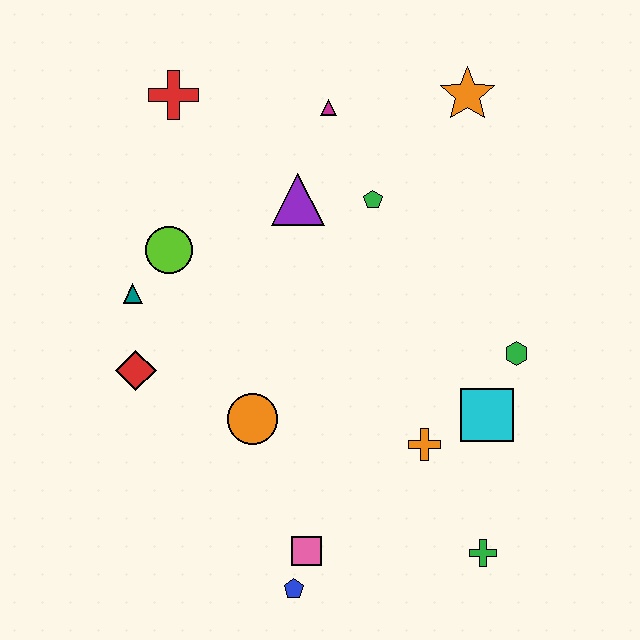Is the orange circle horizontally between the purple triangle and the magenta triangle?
No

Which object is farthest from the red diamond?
The orange star is farthest from the red diamond.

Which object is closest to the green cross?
The orange cross is closest to the green cross.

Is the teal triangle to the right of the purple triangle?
No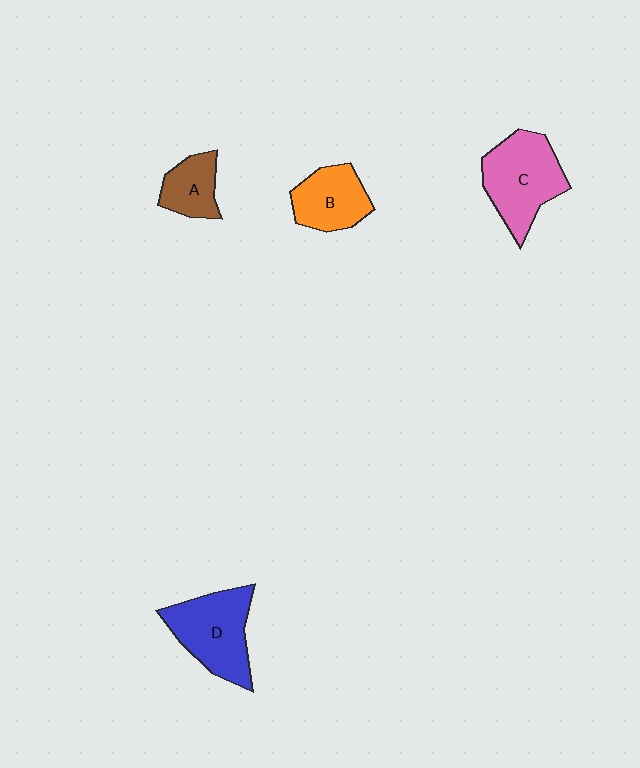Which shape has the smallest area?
Shape A (brown).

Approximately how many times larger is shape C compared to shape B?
Approximately 1.5 times.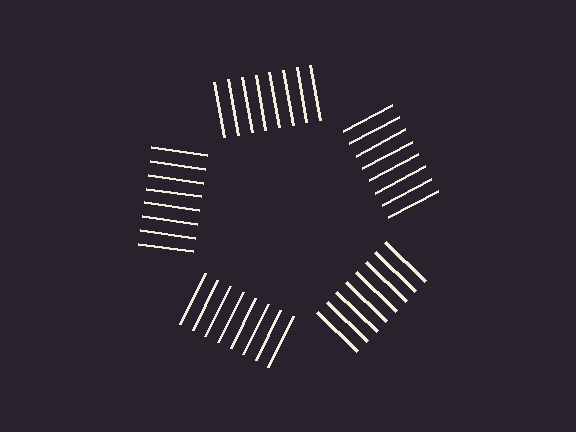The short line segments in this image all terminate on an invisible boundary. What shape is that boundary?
An illusory pentagon — the line segments terminate on its edges but no continuous stroke is drawn.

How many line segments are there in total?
40 — 8 along each of the 5 edges.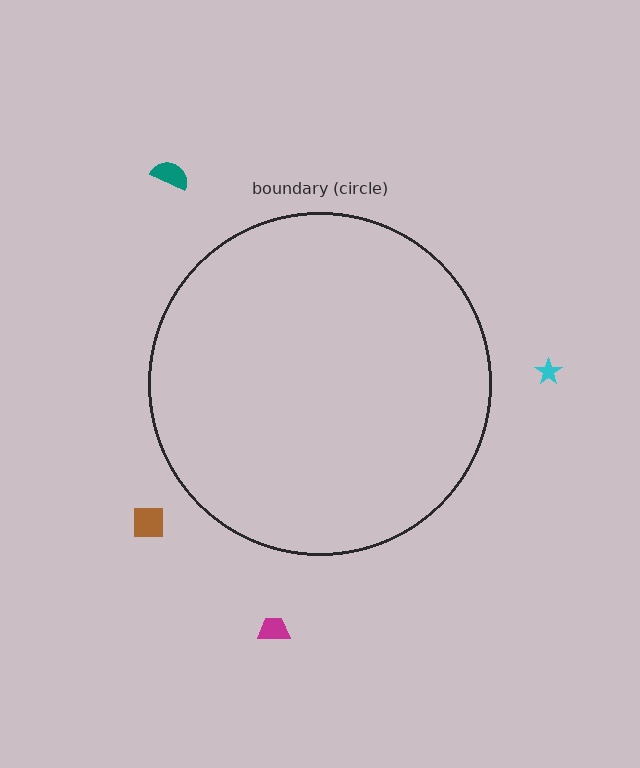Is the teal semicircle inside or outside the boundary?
Outside.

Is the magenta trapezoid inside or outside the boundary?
Outside.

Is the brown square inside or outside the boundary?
Outside.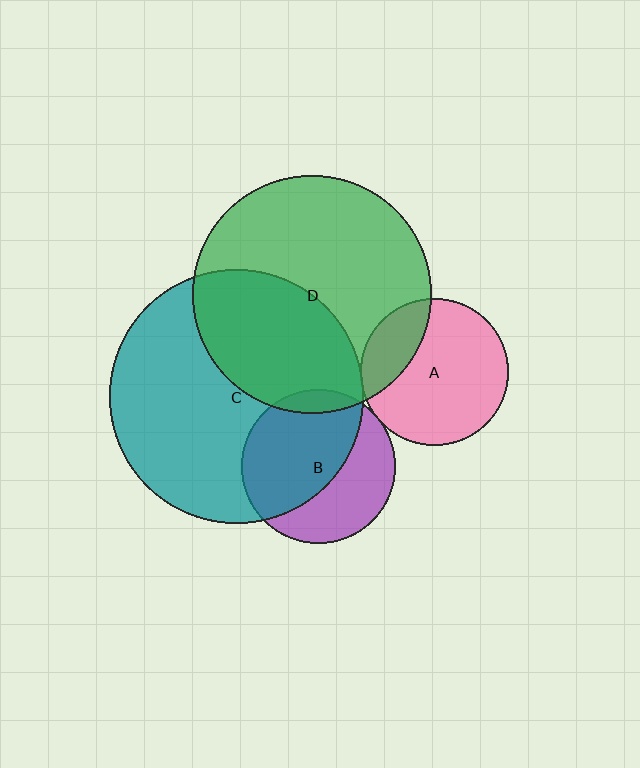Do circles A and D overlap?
Yes.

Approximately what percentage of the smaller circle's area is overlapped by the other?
Approximately 25%.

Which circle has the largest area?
Circle C (teal).